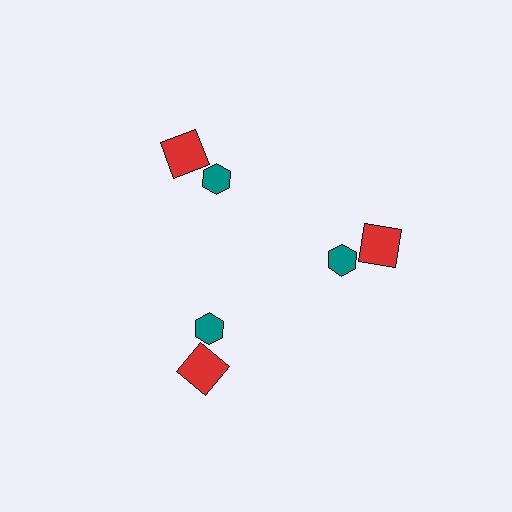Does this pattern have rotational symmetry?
Yes, this pattern has 3-fold rotational symmetry. It looks the same after rotating 120 degrees around the center.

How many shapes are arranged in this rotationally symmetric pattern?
There are 6 shapes, arranged in 3 groups of 2.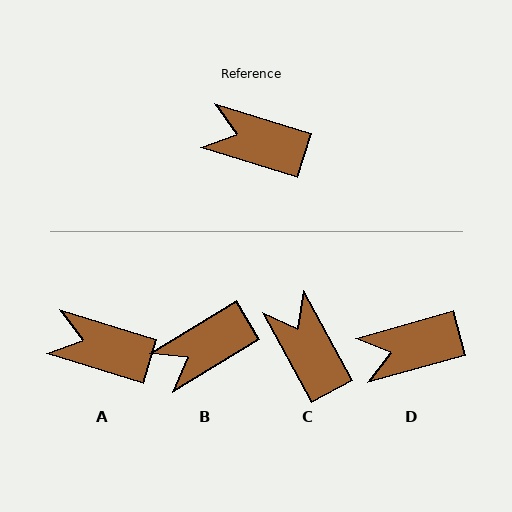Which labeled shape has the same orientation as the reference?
A.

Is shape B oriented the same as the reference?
No, it is off by about 48 degrees.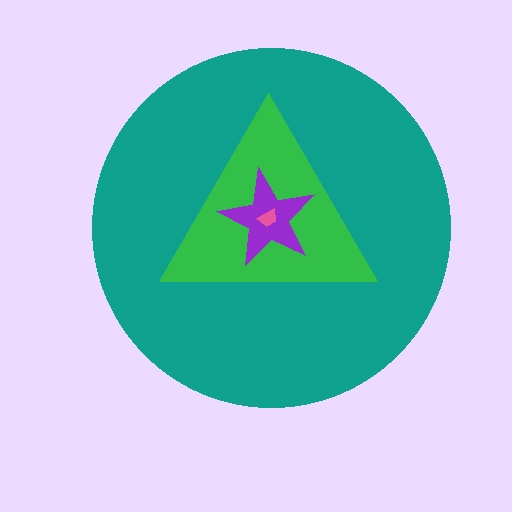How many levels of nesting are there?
4.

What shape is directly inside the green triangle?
The purple star.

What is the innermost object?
The pink trapezoid.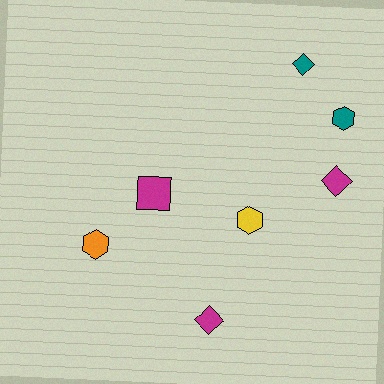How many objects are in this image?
There are 7 objects.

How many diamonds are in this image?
There are 3 diamonds.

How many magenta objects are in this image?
There are 3 magenta objects.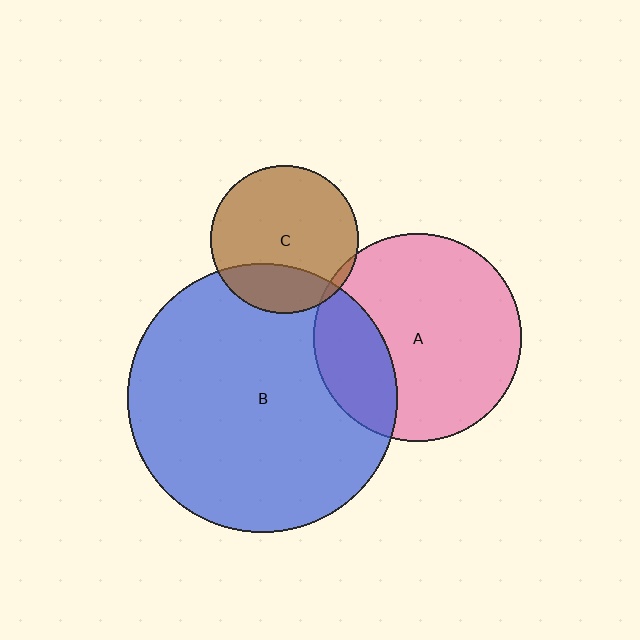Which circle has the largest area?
Circle B (blue).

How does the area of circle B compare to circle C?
Approximately 3.3 times.